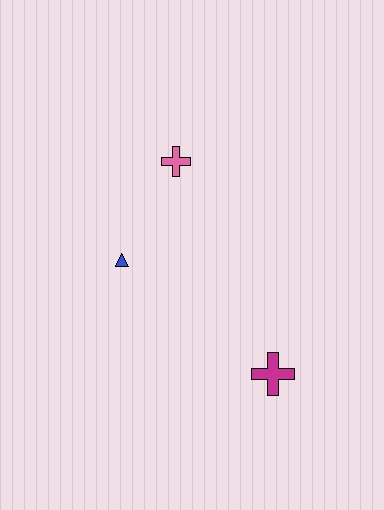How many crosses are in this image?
There are 2 crosses.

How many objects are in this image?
There are 3 objects.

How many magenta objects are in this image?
There is 1 magenta object.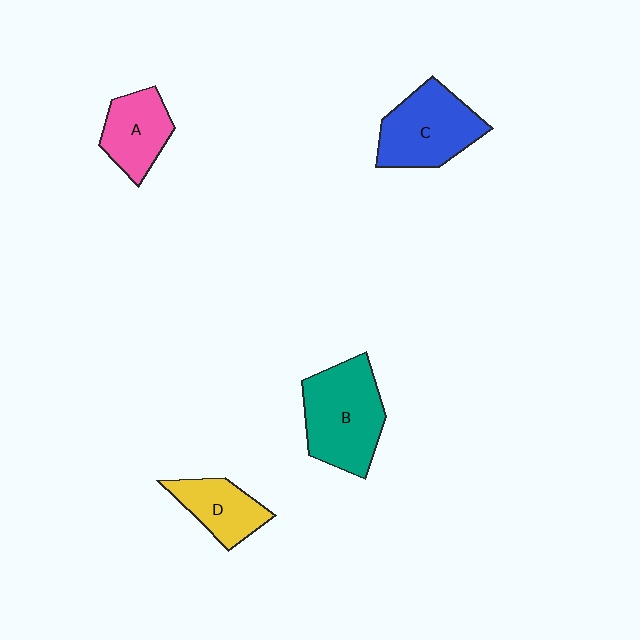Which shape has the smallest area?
Shape D (yellow).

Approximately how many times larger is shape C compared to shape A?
Approximately 1.4 times.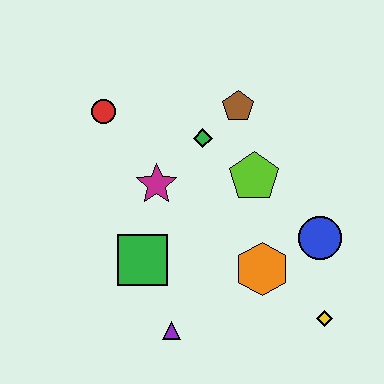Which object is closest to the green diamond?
The brown pentagon is closest to the green diamond.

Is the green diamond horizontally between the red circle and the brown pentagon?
Yes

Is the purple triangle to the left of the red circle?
No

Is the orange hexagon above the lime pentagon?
No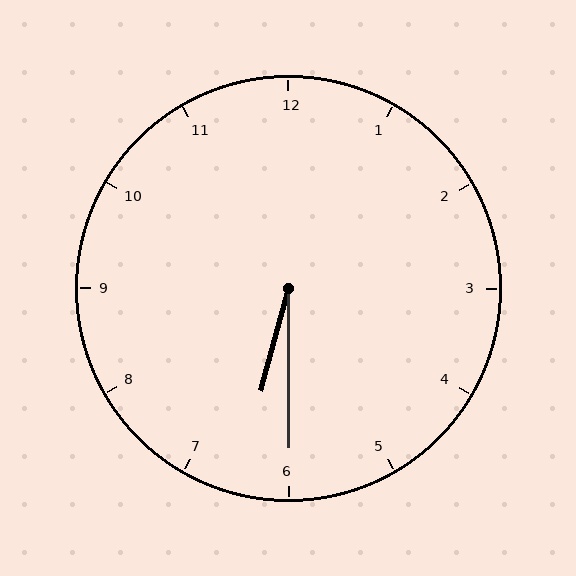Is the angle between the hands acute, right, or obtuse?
It is acute.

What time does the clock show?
6:30.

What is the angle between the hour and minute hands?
Approximately 15 degrees.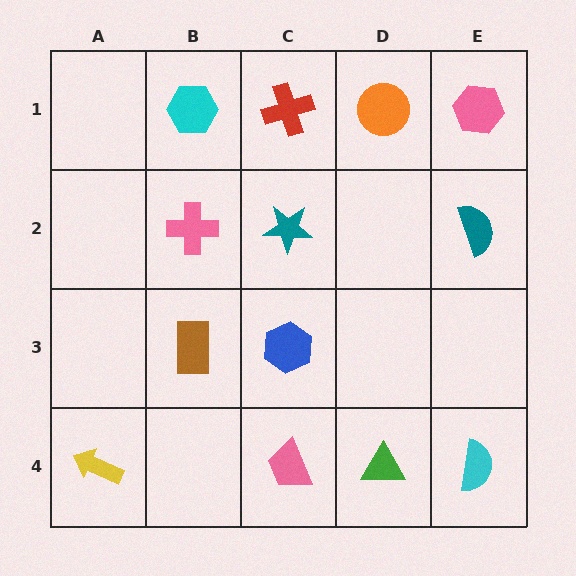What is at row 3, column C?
A blue hexagon.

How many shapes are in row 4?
4 shapes.